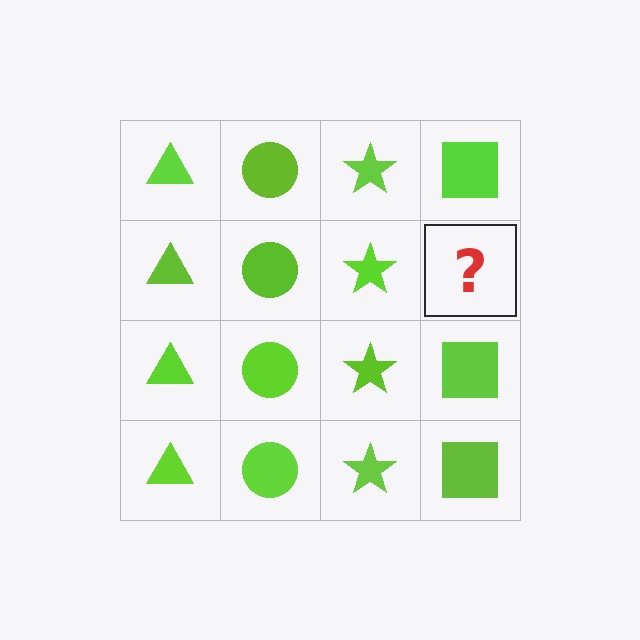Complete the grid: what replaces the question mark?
The question mark should be replaced with a lime square.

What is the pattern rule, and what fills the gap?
The rule is that each column has a consistent shape. The gap should be filled with a lime square.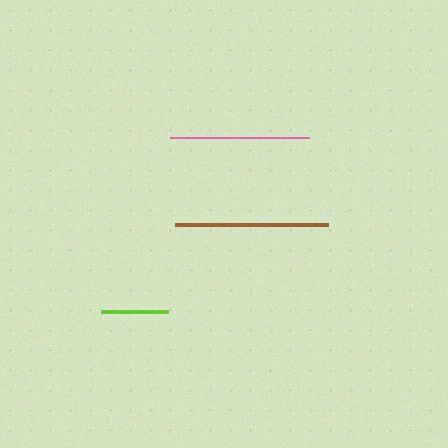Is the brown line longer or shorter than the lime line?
The brown line is longer than the lime line.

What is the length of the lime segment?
The lime segment is approximately 67 pixels long.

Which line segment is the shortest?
The lime line is the shortest at approximately 67 pixels.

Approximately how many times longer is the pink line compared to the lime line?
The pink line is approximately 2.1 times the length of the lime line.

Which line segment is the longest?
The brown line is the longest at approximately 153 pixels.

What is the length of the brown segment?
The brown segment is approximately 153 pixels long.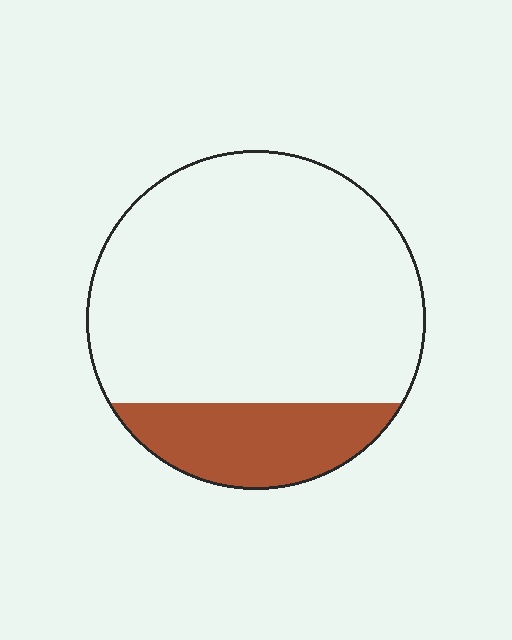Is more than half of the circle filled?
No.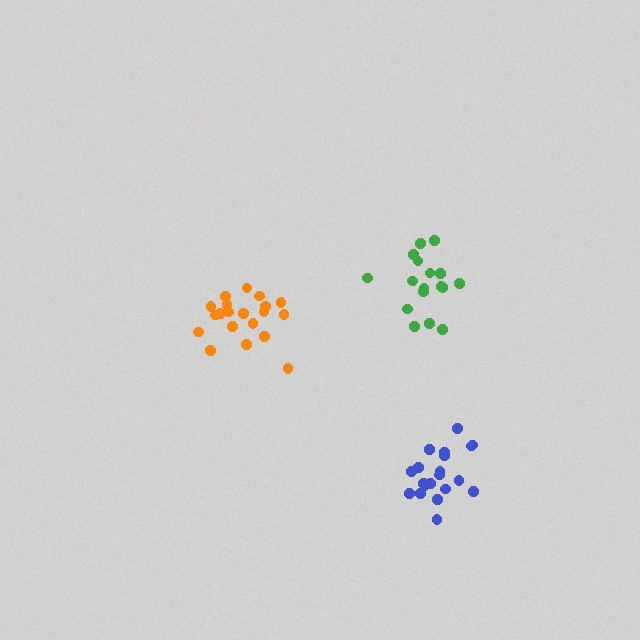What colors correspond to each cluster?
The clusters are colored: green, orange, blue.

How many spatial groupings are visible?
There are 3 spatial groupings.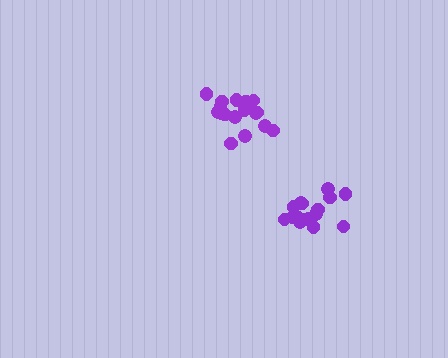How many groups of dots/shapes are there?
There are 2 groups.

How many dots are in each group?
Group 1: 16 dots, Group 2: 19 dots (35 total).